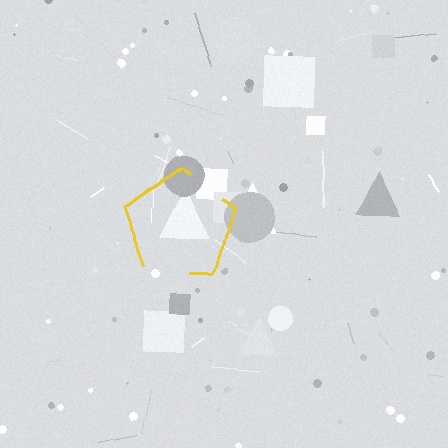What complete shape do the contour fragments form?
The contour fragments form a pentagon.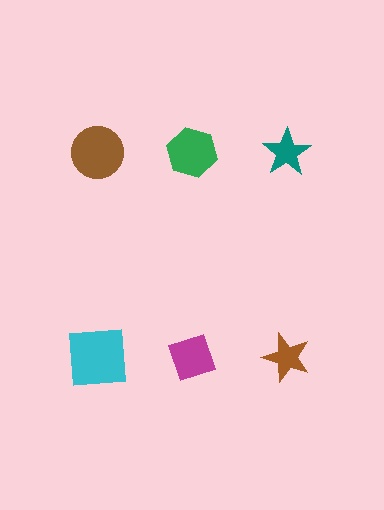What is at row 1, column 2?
A green hexagon.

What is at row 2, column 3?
A brown star.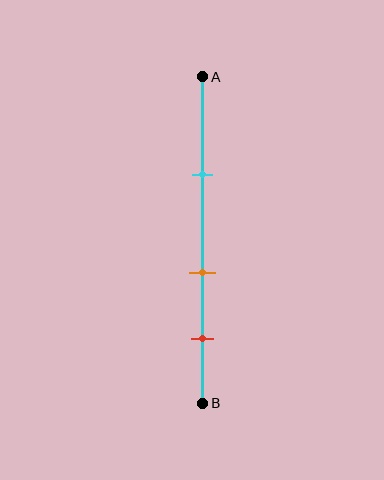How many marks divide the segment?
There are 3 marks dividing the segment.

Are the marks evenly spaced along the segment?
Yes, the marks are approximately evenly spaced.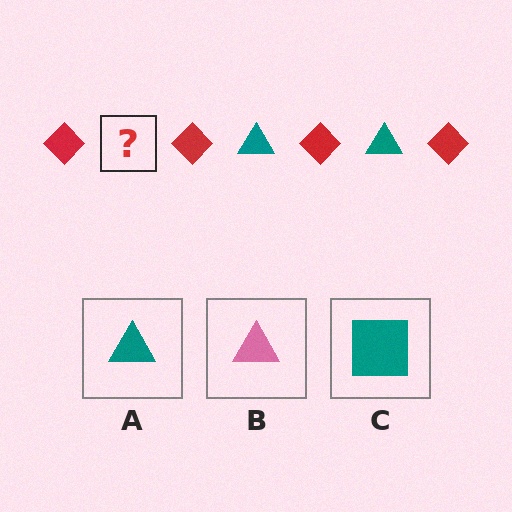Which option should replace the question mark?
Option A.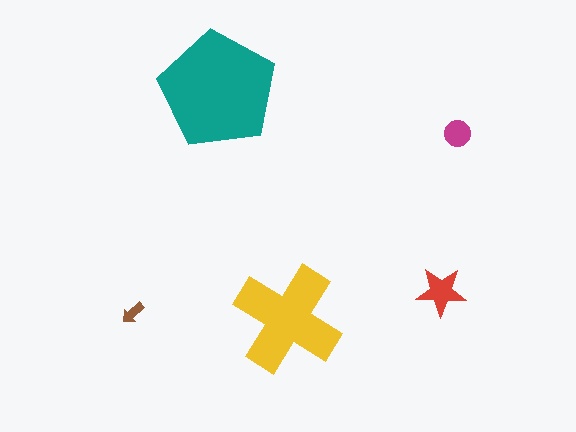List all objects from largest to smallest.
The teal pentagon, the yellow cross, the red star, the magenta circle, the brown arrow.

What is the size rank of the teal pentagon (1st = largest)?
1st.